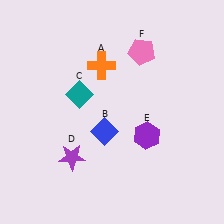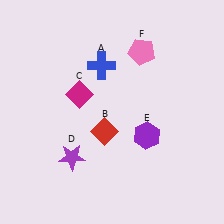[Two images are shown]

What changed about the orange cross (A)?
In Image 1, A is orange. In Image 2, it changed to blue.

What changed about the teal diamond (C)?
In Image 1, C is teal. In Image 2, it changed to magenta.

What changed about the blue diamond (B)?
In Image 1, B is blue. In Image 2, it changed to red.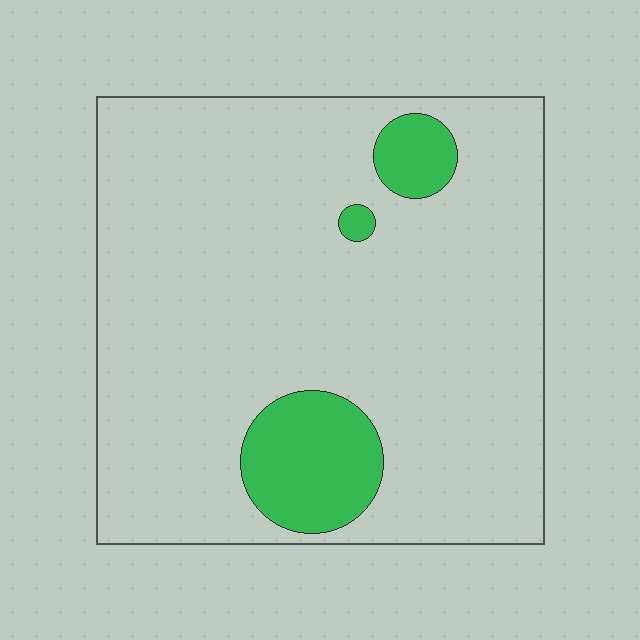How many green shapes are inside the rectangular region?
3.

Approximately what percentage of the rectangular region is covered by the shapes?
Approximately 10%.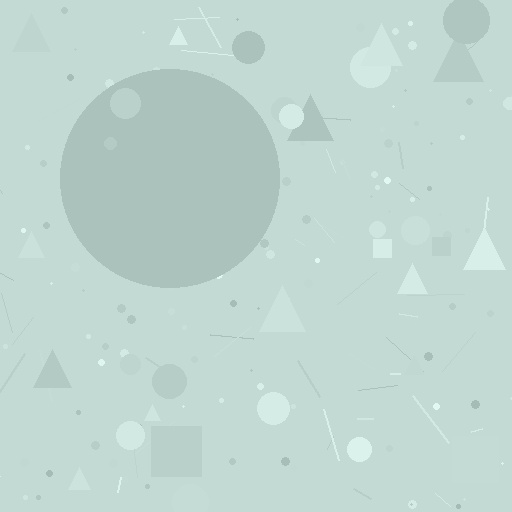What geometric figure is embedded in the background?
A circle is embedded in the background.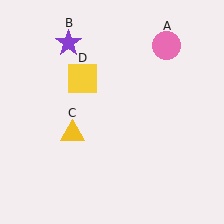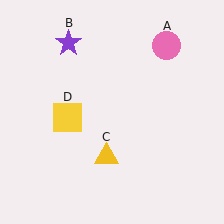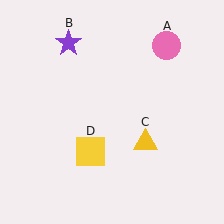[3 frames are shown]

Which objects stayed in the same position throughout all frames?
Pink circle (object A) and purple star (object B) remained stationary.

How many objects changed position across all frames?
2 objects changed position: yellow triangle (object C), yellow square (object D).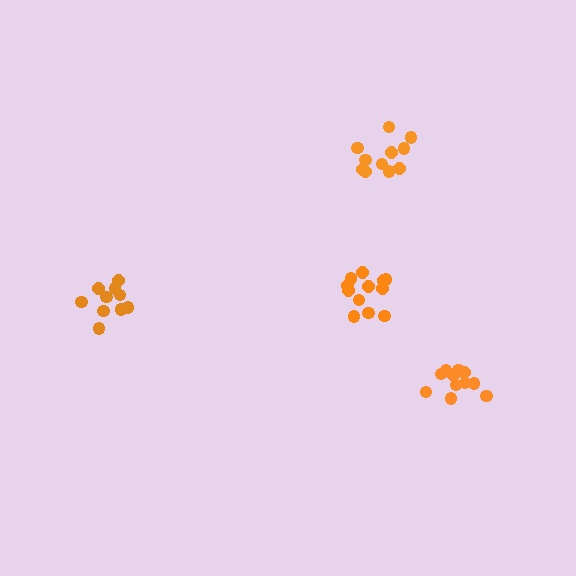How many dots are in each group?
Group 1: 11 dots, Group 2: 11 dots, Group 3: 12 dots, Group 4: 10 dots (44 total).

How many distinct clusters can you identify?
There are 4 distinct clusters.